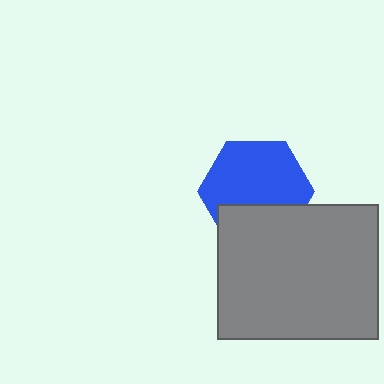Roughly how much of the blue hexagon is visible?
Most of it is visible (roughly 67%).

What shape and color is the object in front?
The object in front is a gray rectangle.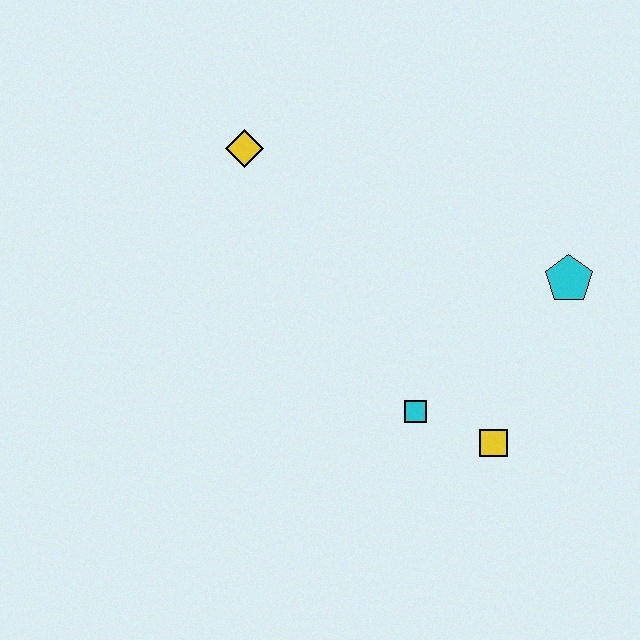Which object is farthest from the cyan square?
The yellow diamond is farthest from the cyan square.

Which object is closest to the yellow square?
The cyan square is closest to the yellow square.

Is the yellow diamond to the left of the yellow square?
Yes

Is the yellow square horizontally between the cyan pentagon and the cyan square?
Yes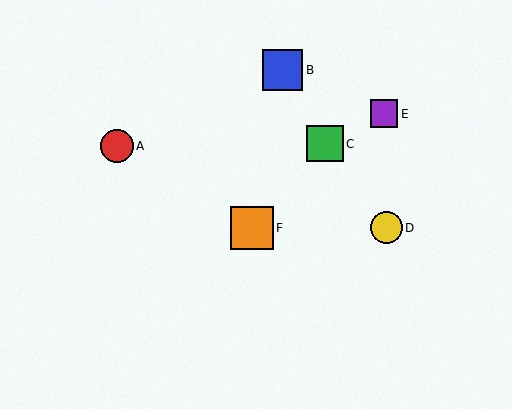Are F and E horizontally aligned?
No, F is at y≈228 and E is at y≈114.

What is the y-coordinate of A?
Object A is at y≈146.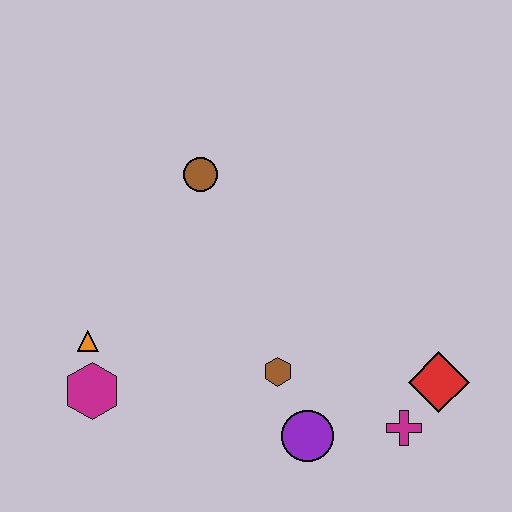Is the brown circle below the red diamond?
No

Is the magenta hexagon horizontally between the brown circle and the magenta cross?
No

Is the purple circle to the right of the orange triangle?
Yes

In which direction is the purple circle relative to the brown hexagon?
The purple circle is below the brown hexagon.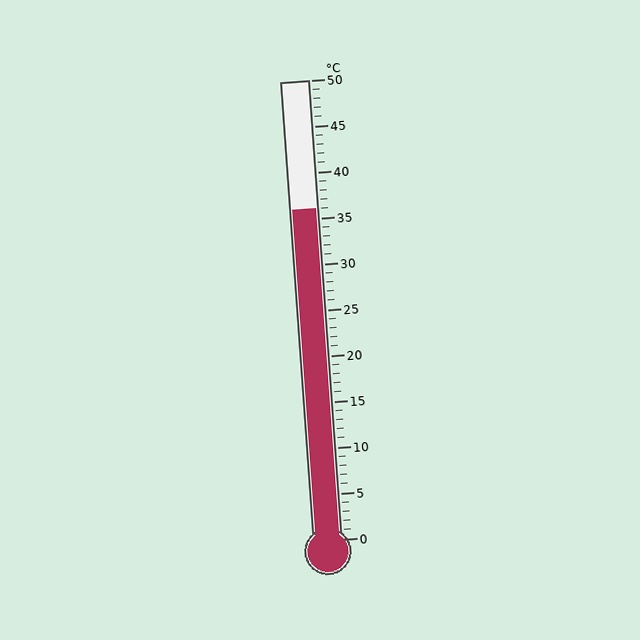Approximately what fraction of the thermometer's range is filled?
The thermometer is filled to approximately 70% of its range.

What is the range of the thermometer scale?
The thermometer scale ranges from 0°C to 50°C.